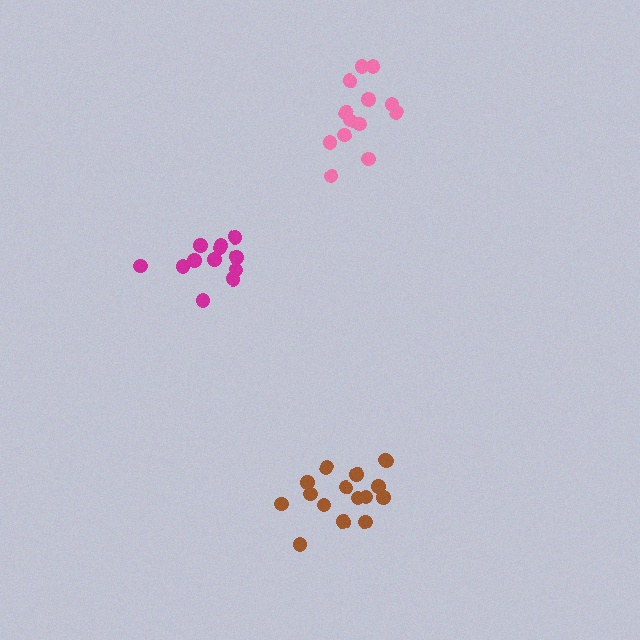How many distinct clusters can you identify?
There are 3 distinct clusters.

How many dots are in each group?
Group 1: 12 dots, Group 2: 16 dots, Group 3: 13 dots (41 total).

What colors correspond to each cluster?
The clusters are colored: magenta, brown, pink.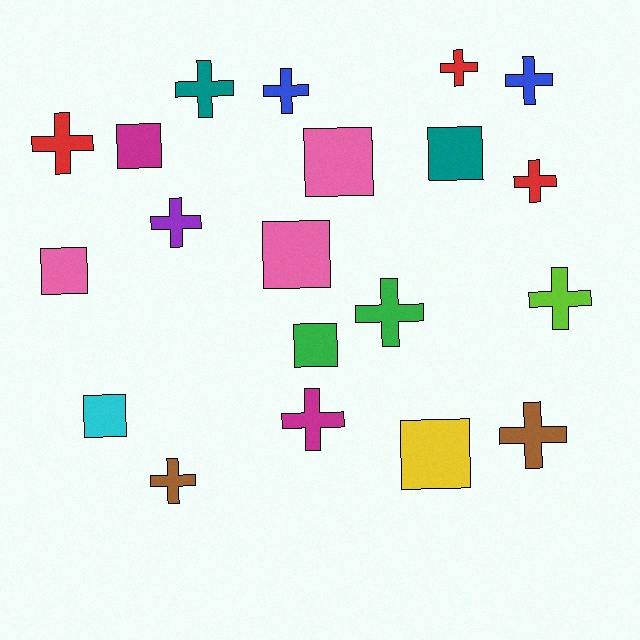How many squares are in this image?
There are 8 squares.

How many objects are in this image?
There are 20 objects.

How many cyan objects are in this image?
There is 1 cyan object.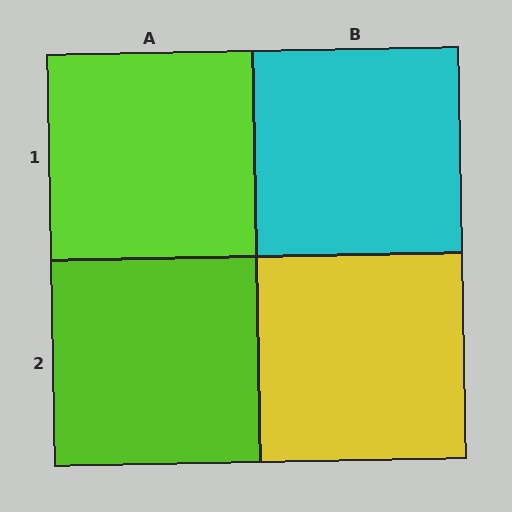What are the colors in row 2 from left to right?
Lime, yellow.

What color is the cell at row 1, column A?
Lime.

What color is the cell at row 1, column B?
Cyan.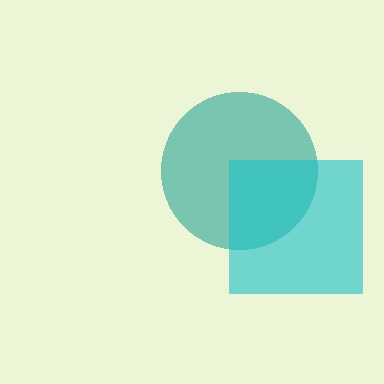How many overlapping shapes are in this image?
There are 2 overlapping shapes in the image.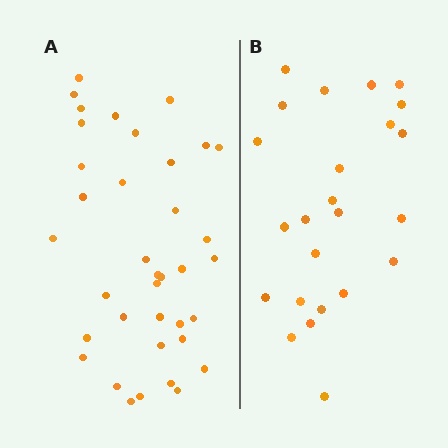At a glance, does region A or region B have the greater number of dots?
Region A (the left region) has more dots.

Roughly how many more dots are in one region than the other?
Region A has approximately 15 more dots than region B.